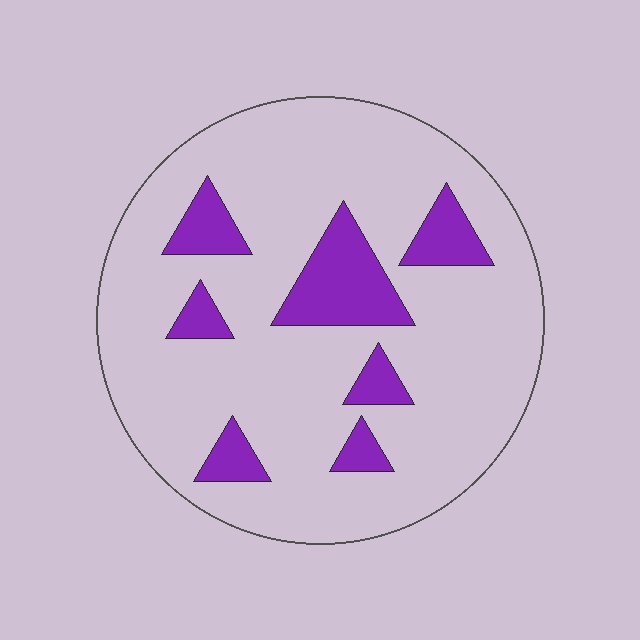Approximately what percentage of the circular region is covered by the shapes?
Approximately 15%.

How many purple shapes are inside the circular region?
7.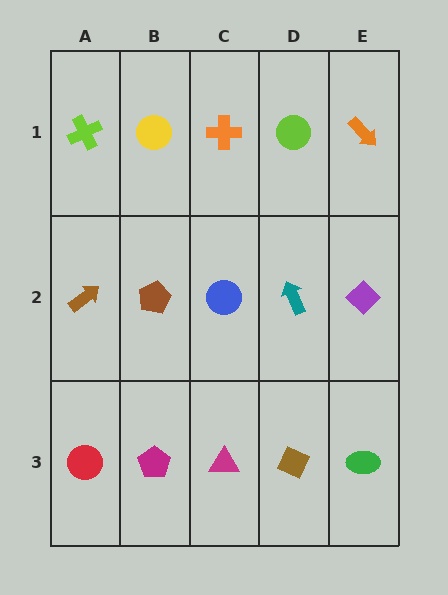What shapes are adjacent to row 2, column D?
A lime circle (row 1, column D), a brown diamond (row 3, column D), a blue circle (row 2, column C), a purple diamond (row 2, column E).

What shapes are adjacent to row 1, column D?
A teal arrow (row 2, column D), an orange cross (row 1, column C), an orange arrow (row 1, column E).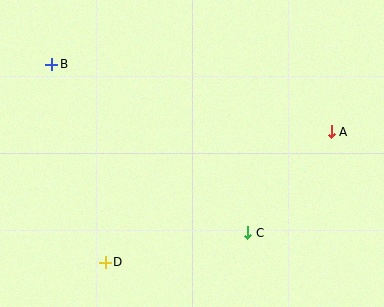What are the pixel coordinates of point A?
Point A is at (331, 132).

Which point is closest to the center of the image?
Point C at (248, 233) is closest to the center.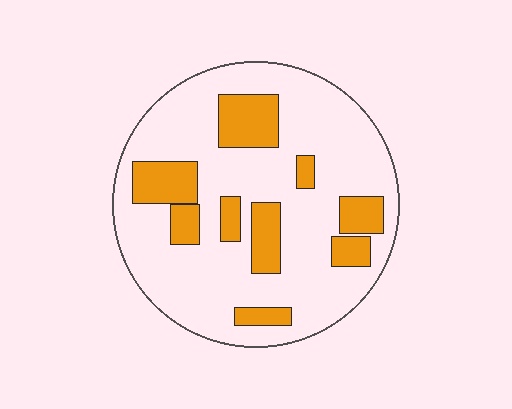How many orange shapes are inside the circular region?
9.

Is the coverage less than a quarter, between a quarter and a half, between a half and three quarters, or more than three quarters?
Less than a quarter.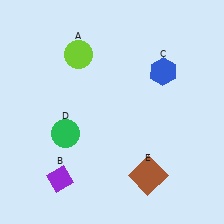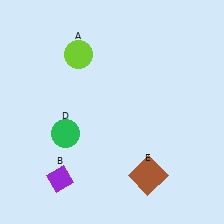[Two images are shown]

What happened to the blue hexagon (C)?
The blue hexagon (C) was removed in Image 2. It was in the top-right area of Image 1.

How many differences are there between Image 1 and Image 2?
There is 1 difference between the two images.